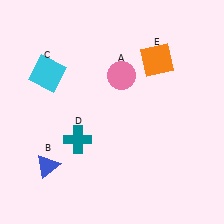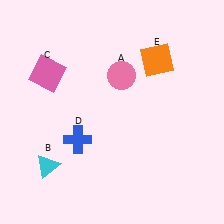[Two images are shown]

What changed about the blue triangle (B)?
In Image 1, B is blue. In Image 2, it changed to cyan.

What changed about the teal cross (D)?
In Image 1, D is teal. In Image 2, it changed to blue.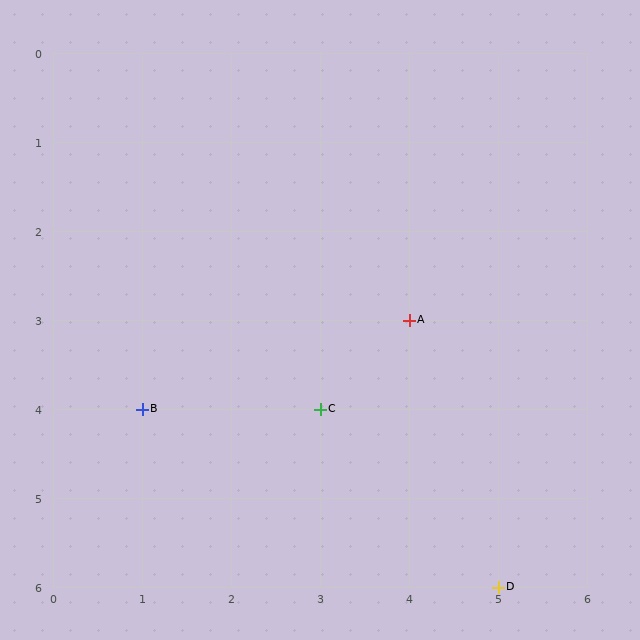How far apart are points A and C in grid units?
Points A and C are 1 column and 1 row apart (about 1.4 grid units diagonally).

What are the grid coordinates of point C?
Point C is at grid coordinates (3, 4).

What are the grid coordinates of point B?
Point B is at grid coordinates (1, 4).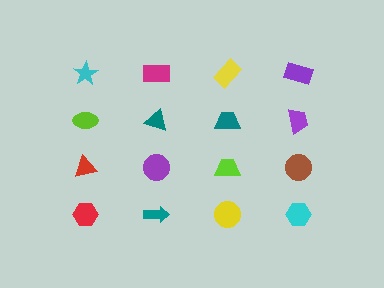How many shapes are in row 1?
4 shapes.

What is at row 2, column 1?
A lime ellipse.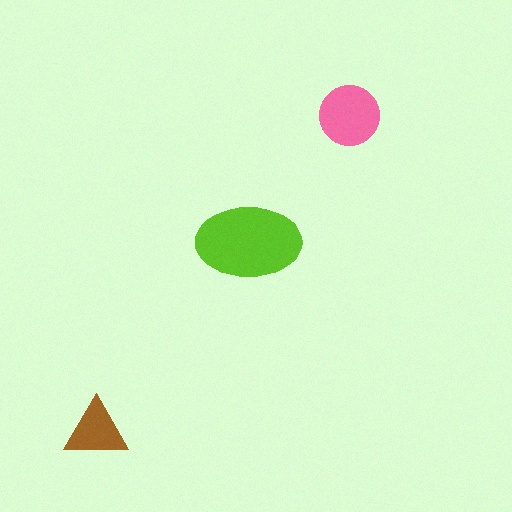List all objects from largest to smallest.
The lime ellipse, the pink circle, the brown triangle.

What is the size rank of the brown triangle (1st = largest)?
3rd.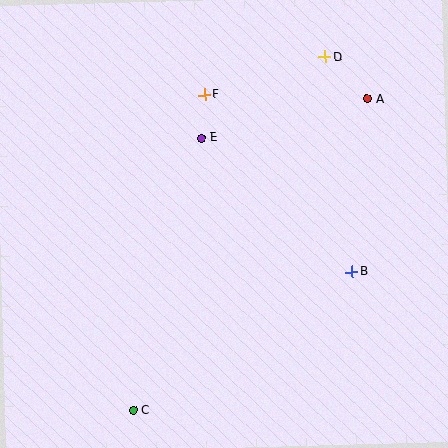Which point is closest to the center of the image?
Point E at (201, 138) is closest to the center.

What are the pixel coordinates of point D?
Point D is at (325, 57).